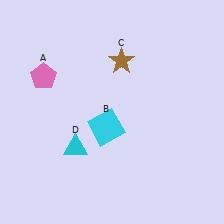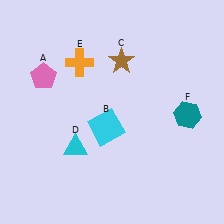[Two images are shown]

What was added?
An orange cross (E), a teal hexagon (F) were added in Image 2.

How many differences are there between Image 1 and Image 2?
There are 2 differences between the two images.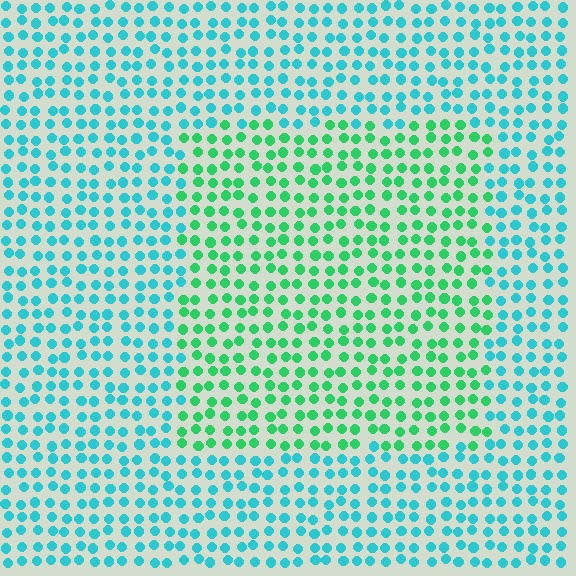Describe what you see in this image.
The image is filled with small cyan elements in a uniform arrangement. A rectangle-shaped region is visible where the elements are tinted to a slightly different hue, forming a subtle color boundary.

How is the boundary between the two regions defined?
The boundary is defined purely by a slight shift in hue (about 42 degrees). Spacing, size, and orientation are identical on both sides.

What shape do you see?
I see a rectangle.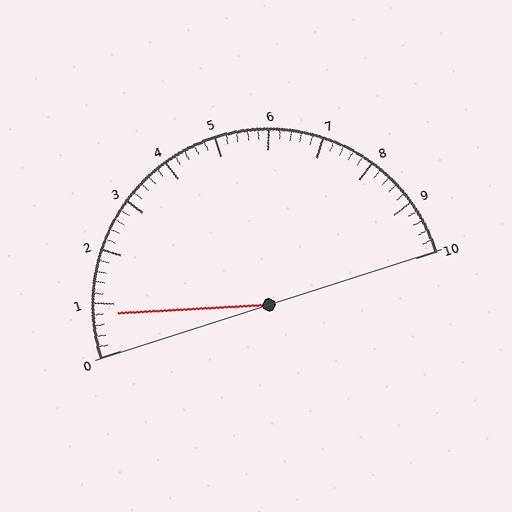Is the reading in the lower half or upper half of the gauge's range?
The reading is in the lower half of the range (0 to 10).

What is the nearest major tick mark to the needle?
The nearest major tick mark is 1.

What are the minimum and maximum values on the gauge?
The gauge ranges from 0 to 10.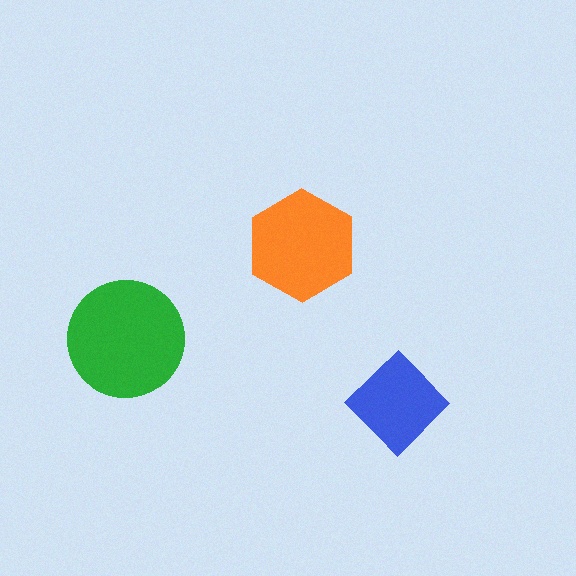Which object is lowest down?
The blue diamond is bottommost.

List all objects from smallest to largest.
The blue diamond, the orange hexagon, the green circle.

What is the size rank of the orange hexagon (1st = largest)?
2nd.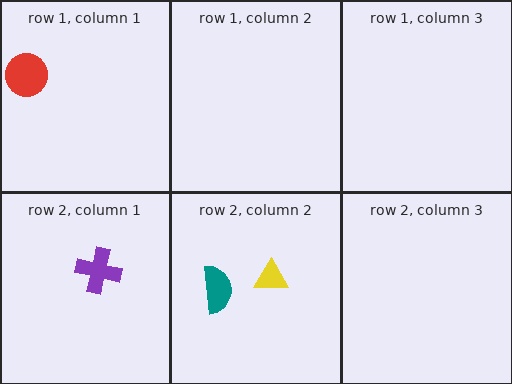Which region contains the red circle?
The row 1, column 1 region.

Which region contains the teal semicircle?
The row 2, column 2 region.